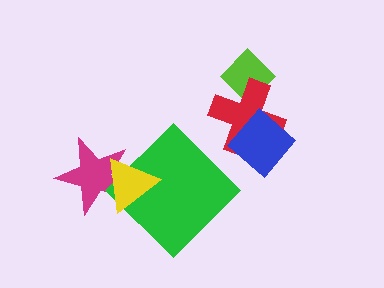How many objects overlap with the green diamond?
1 object overlaps with the green diamond.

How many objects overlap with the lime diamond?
1 object overlaps with the lime diamond.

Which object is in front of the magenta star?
The yellow triangle is in front of the magenta star.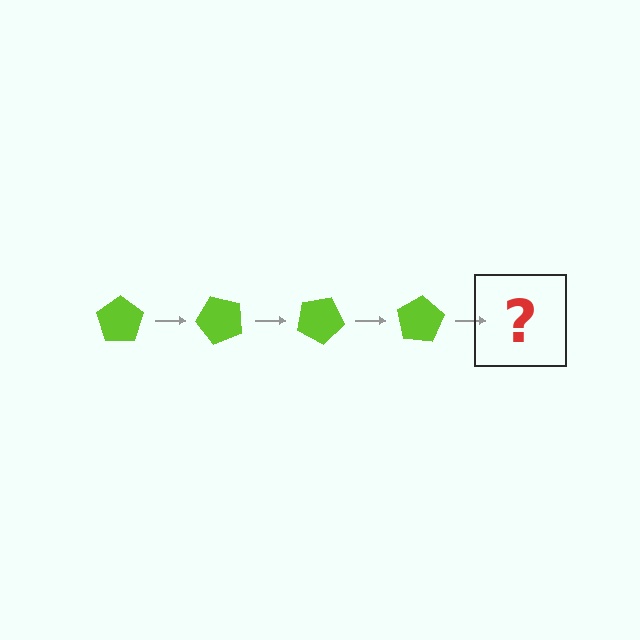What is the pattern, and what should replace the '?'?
The pattern is that the pentagon rotates 50 degrees each step. The '?' should be a lime pentagon rotated 200 degrees.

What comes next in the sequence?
The next element should be a lime pentagon rotated 200 degrees.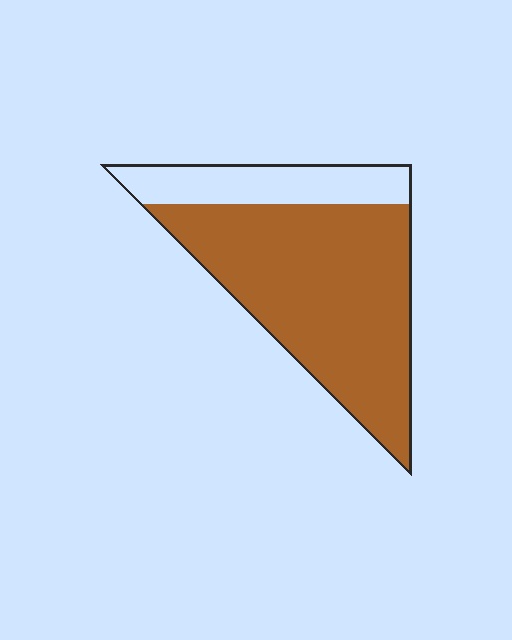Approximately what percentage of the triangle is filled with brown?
Approximately 75%.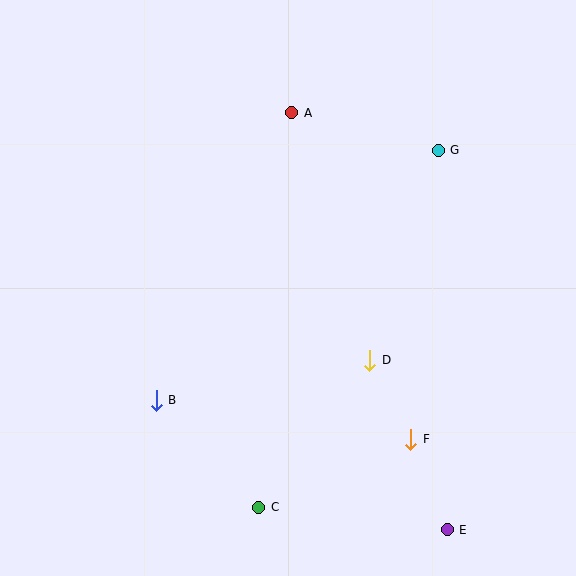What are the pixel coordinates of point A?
Point A is at (292, 113).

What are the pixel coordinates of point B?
Point B is at (156, 400).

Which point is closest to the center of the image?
Point D at (370, 361) is closest to the center.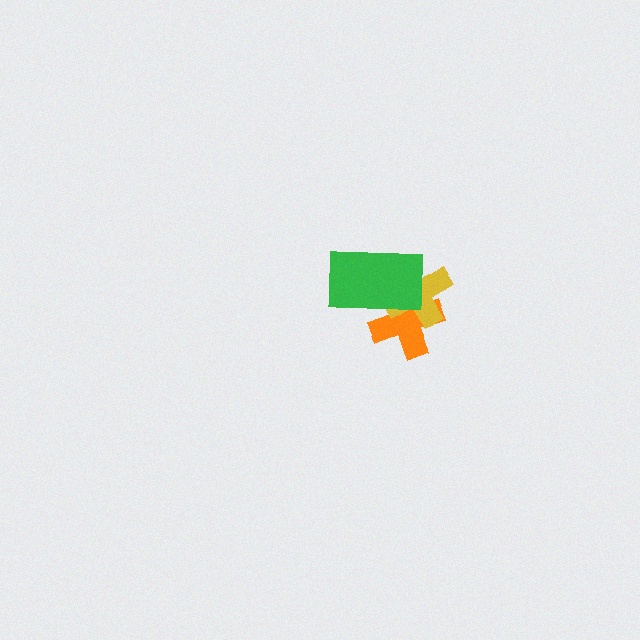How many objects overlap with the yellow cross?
2 objects overlap with the yellow cross.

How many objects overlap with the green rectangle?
2 objects overlap with the green rectangle.